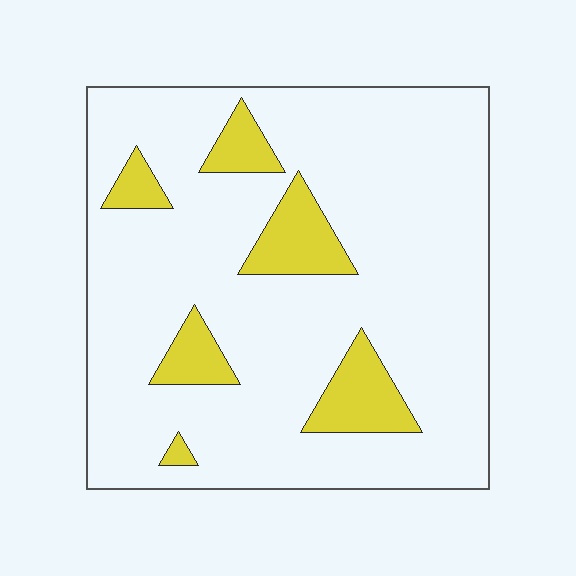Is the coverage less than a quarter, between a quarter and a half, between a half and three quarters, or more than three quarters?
Less than a quarter.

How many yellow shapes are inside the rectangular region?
6.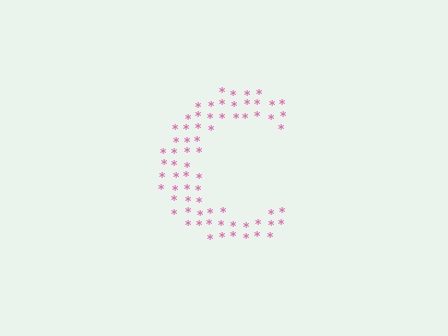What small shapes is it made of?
It is made of small asterisks.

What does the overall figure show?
The overall figure shows the letter C.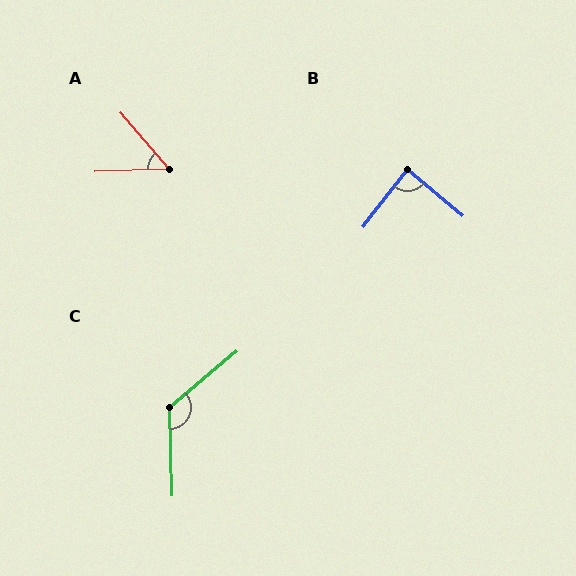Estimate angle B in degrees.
Approximately 88 degrees.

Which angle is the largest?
C, at approximately 129 degrees.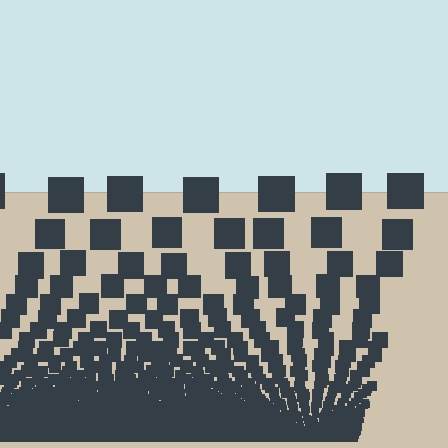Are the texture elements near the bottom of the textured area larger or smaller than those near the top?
Smaller. The gradient is inverted — elements near the bottom are smaller and denser.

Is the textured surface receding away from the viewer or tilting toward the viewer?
The surface appears to tilt toward the viewer. Texture elements get larger and sparser toward the top.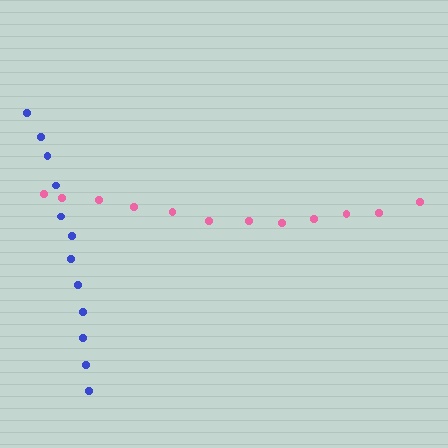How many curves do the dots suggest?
There are 2 distinct paths.